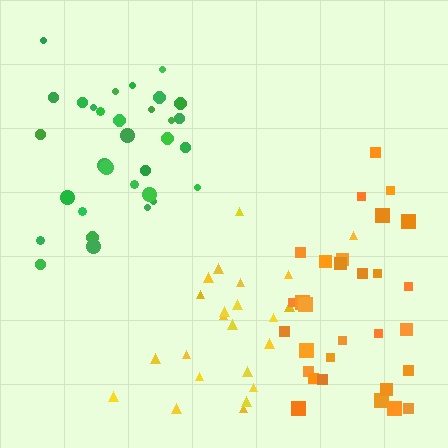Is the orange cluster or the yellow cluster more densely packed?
Yellow.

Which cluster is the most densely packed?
Green.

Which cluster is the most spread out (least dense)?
Orange.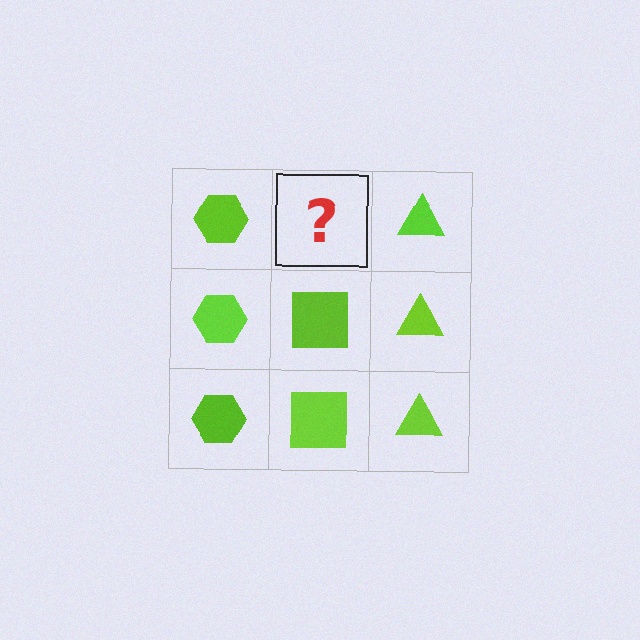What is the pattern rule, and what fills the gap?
The rule is that each column has a consistent shape. The gap should be filled with a lime square.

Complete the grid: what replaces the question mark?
The question mark should be replaced with a lime square.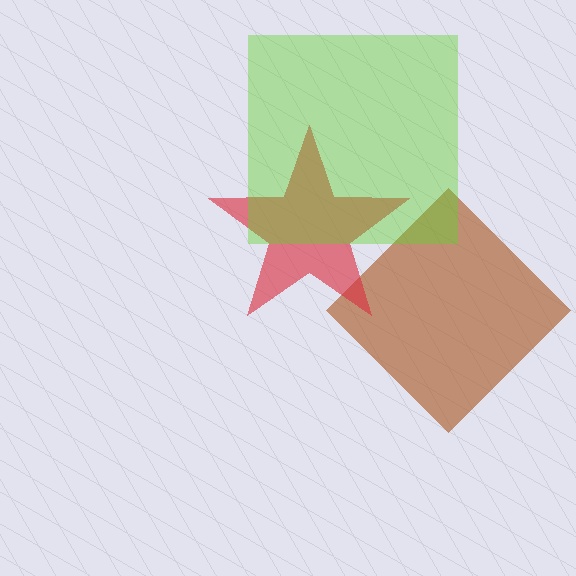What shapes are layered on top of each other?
The layered shapes are: a brown diamond, a red star, a lime square.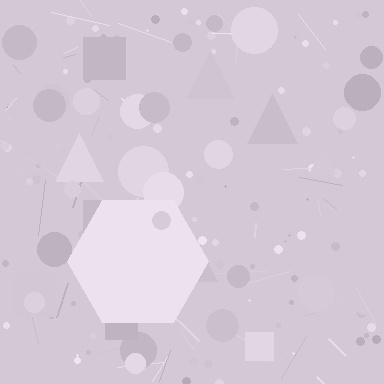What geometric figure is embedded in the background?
A hexagon is embedded in the background.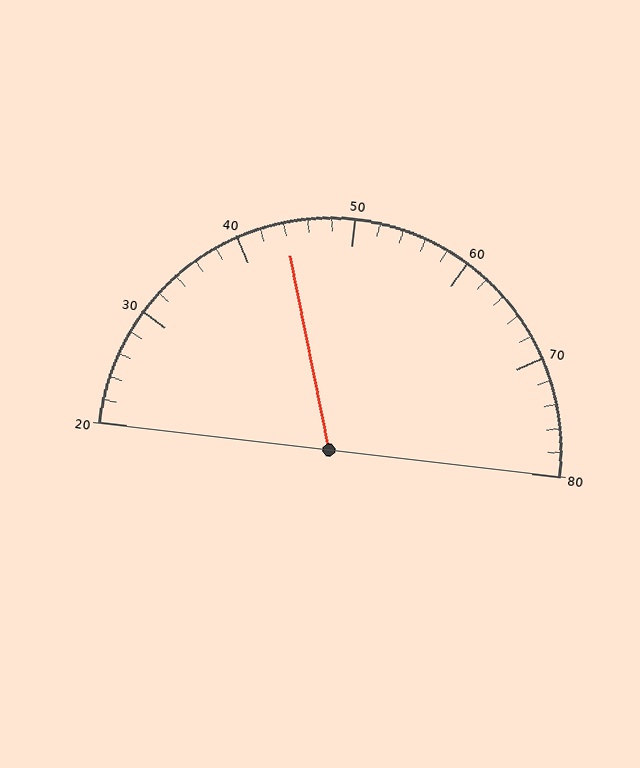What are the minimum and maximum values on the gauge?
The gauge ranges from 20 to 80.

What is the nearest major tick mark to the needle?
The nearest major tick mark is 40.